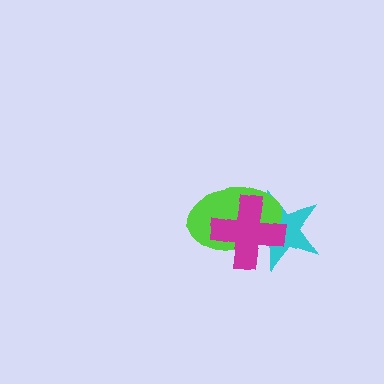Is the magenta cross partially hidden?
No, no other shape covers it.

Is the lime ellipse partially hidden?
Yes, it is partially covered by another shape.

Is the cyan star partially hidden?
Yes, it is partially covered by another shape.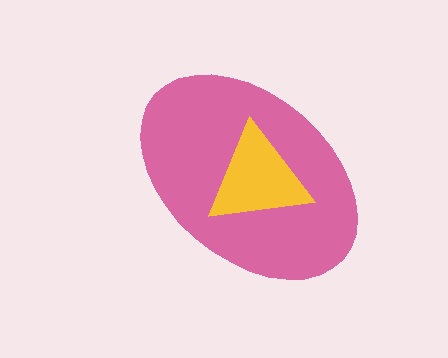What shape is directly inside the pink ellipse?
The yellow triangle.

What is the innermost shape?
The yellow triangle.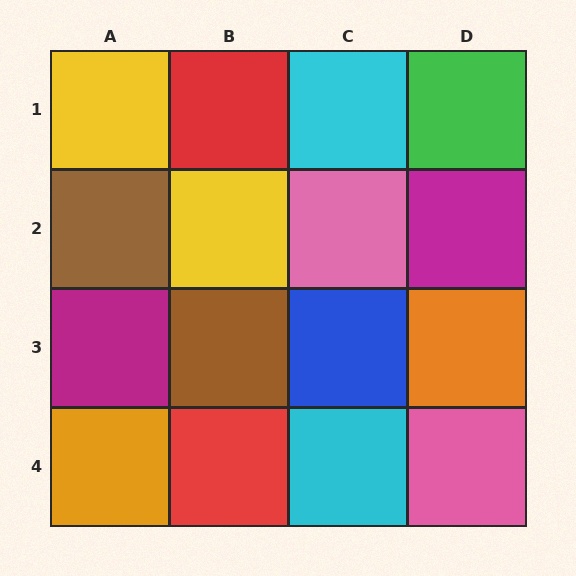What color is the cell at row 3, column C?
Blue.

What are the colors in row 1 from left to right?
Yellow, red, cyan, green.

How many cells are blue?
1 cell is blue.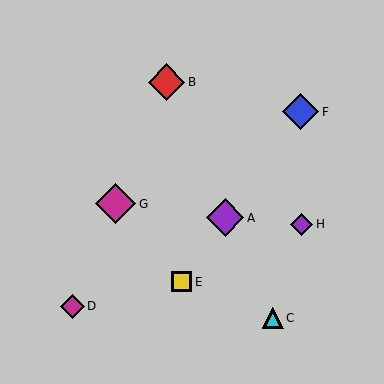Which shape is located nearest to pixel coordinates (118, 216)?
The magenta diamond (labeled G) at (116, 204) is nearest to that location.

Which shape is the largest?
The magenta diamond (labeled G) is the largest.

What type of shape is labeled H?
Shape H is a purple diamond.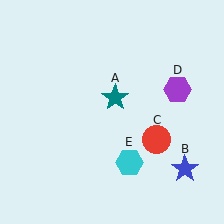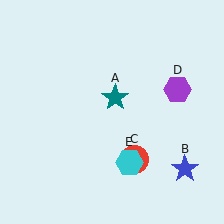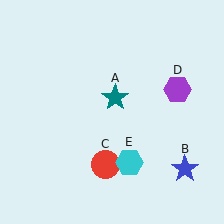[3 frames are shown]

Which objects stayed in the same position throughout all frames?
Teal star (object A) and blue star (object B) and purple hexagon (object D) and cyan hexagon (object E) remained stationary.